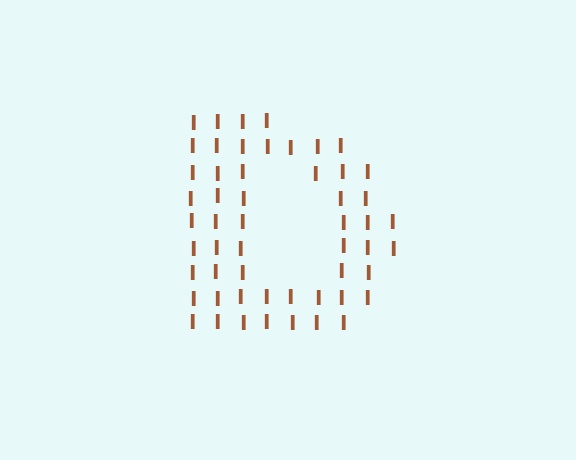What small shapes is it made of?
It is made of small letter I's.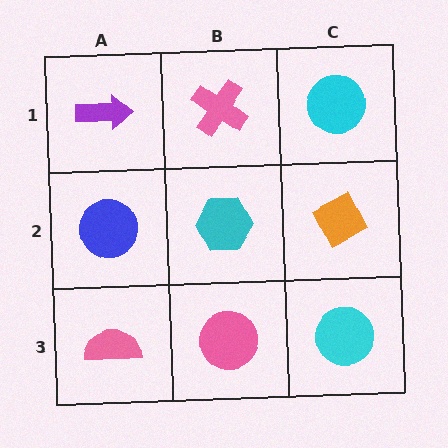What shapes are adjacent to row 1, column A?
A blue circle (row 2, column A), a pink cross (row 1, column B).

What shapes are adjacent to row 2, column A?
A purple arrow (row 1, column A), a pink semicircle (row 3, column A), a cyan hexagon (row 2, column B).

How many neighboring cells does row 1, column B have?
3.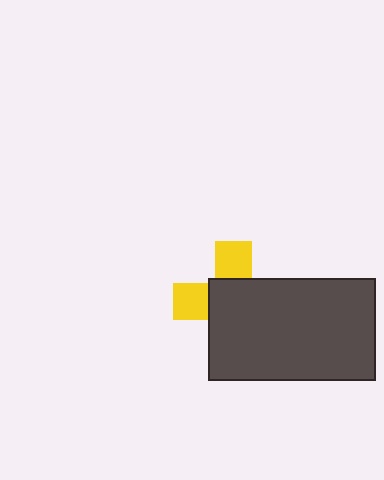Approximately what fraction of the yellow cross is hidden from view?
Roughly 66% of the yellow cross is hidden behind the dark gray rectangle.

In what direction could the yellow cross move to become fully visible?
The yellow cross could move toward the upper-left. That would shift it out from behind the dark gray rectangle entirely.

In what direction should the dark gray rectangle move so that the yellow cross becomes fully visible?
The dark gray rectangle should move toward the lower-right. That is the shortest direction to clear the overlap and leave the yellow cross fully visible.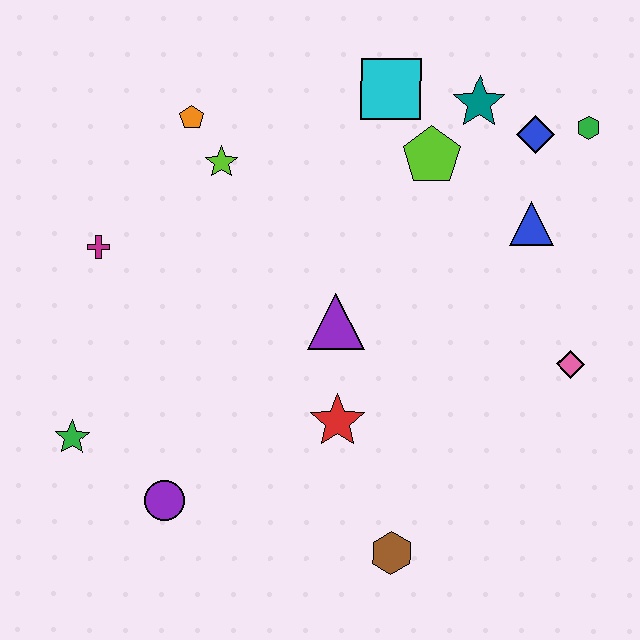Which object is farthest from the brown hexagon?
The orange pentagon is farthest from the brown hexagon.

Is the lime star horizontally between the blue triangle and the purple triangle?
No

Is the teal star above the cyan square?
No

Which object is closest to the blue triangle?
The blue diamond is closest to the blue triangle.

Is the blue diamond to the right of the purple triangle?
Yes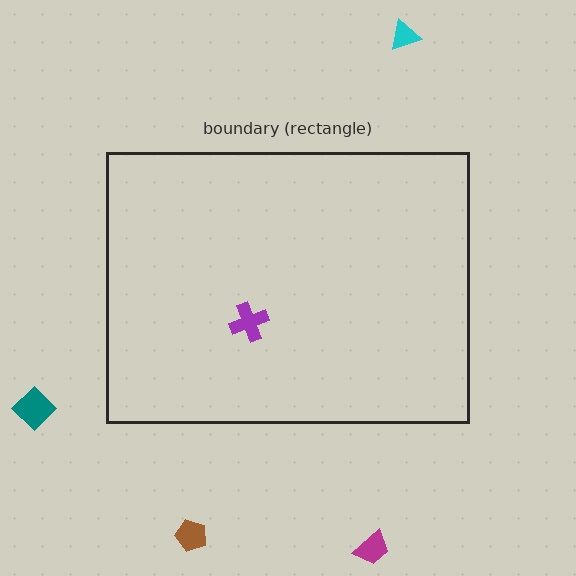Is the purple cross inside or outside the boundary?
Inside.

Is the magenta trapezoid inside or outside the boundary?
Outside.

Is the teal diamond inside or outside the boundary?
Outside.